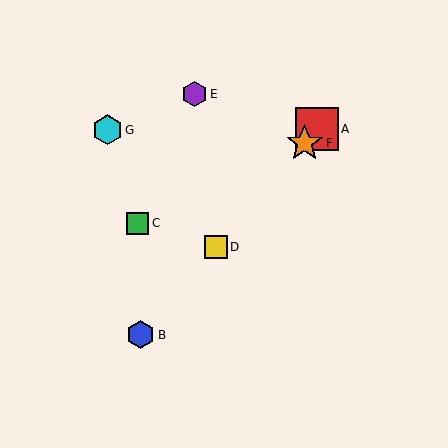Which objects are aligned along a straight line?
Objects A, B, D, F are aligned along a straight line.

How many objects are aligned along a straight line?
4 objects (A, B, D, F) are aligned along a straight line.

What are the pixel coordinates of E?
Object E is at (194, 94).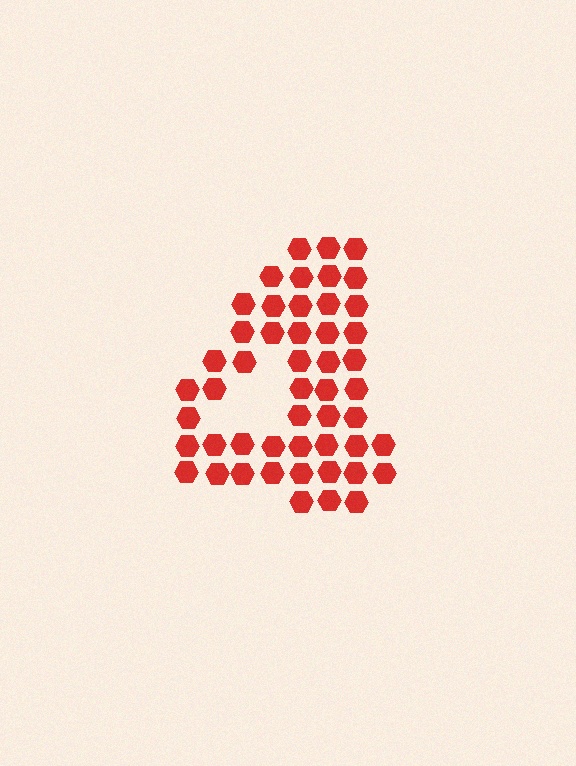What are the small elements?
The small elements are hexagons.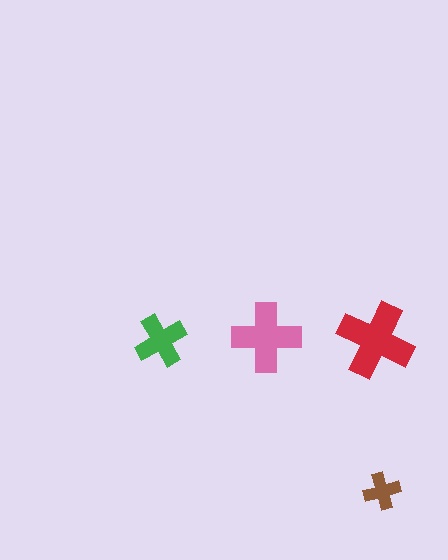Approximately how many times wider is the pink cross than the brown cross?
About 2 times wider.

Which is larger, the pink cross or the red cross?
The red one.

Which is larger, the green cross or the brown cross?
The green one.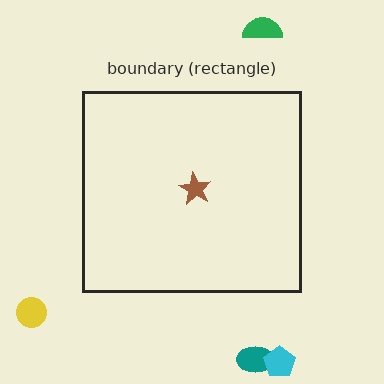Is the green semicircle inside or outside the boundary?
Outside.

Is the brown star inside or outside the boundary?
Inside.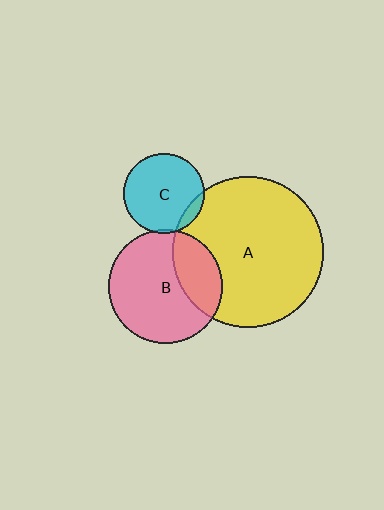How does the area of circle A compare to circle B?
Approximately 1.8 times.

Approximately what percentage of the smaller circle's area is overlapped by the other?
Approximately 10%.